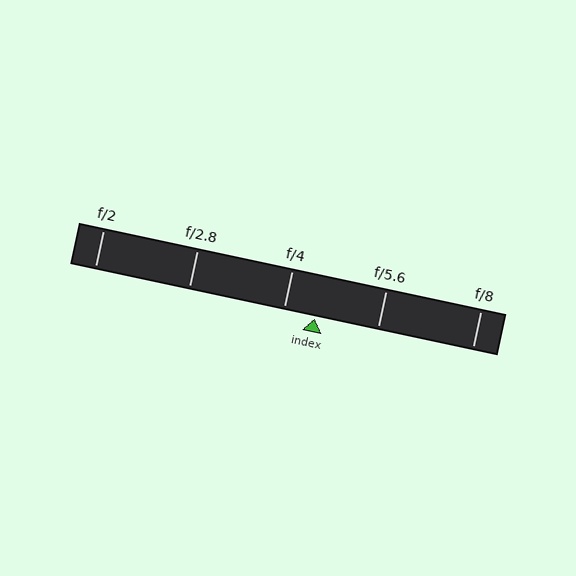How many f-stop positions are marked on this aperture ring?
There are 5 f-stop positions marked.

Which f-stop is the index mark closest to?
The index mark is closest to f/4.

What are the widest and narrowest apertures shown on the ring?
The widest aperture shown is f/2 and the narrowest is f/8.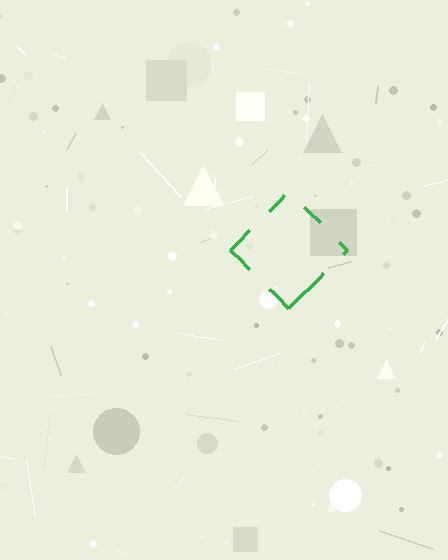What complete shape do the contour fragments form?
The contour fragments form a diamond.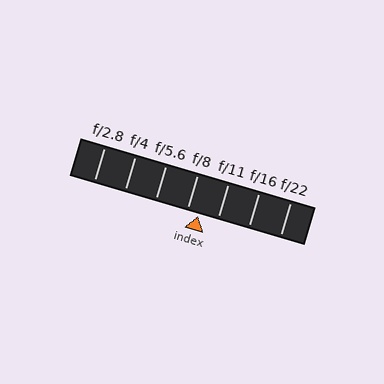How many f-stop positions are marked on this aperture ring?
There are 7 f-stop positions marked.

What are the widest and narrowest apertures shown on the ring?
The widest aperture shown is f/2.8 and the narrowest is f/22.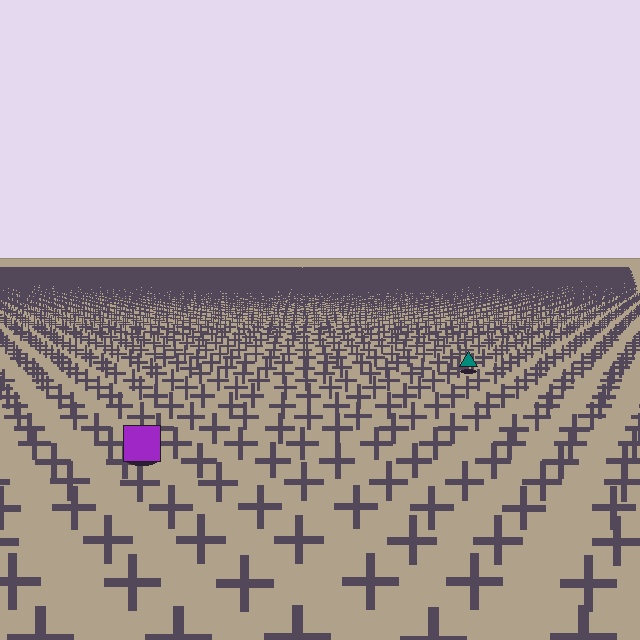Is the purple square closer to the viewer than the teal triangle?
Yes. The purple square is closer — you can tell from the texture gradient: the ground texture is coarser near it.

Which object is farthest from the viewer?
The teal triangle is farthest from the viewer. It appears smaller and the ground texture around it is denser.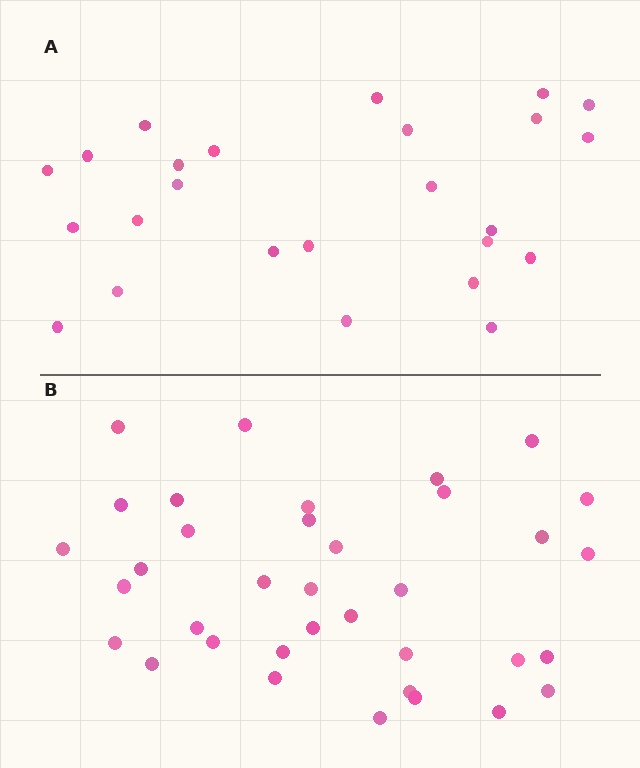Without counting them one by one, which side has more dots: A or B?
Region B (the bottom region) has more dots.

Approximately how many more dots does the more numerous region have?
Region B has roughly 12 or so more dots than region A.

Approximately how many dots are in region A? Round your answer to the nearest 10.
About 20 dots. (The exact count is 25, which rounds to 20.)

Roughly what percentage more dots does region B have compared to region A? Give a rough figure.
About 45% more.